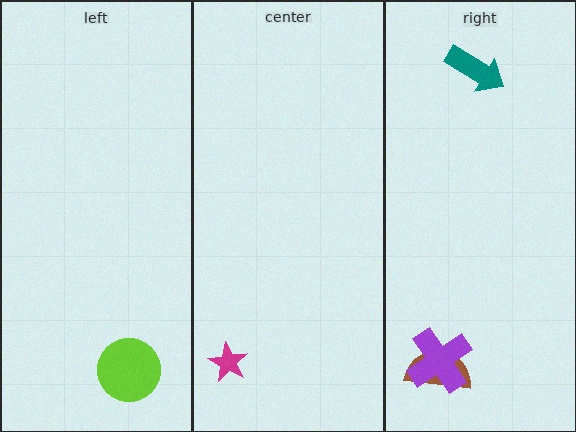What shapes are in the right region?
The brown semicircle, the teal arrow, the purple cross.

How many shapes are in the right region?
3.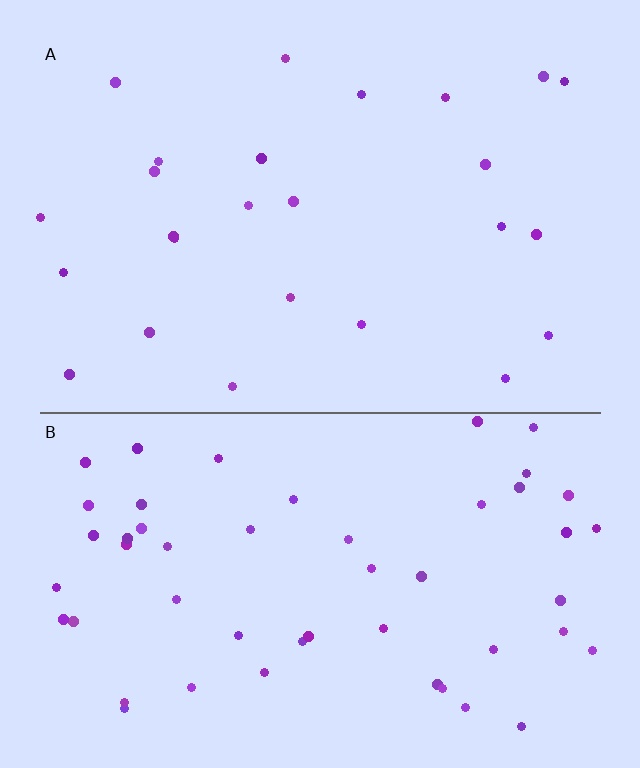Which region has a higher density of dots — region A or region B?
B (the bottom).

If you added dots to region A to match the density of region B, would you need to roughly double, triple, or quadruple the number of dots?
Approximately double.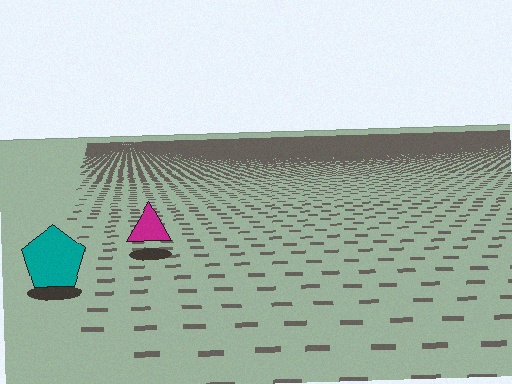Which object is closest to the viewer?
The teal pentagon is closest. The texture marks near it are larger and more spread out.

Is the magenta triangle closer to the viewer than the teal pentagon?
No. The teal pentagon is closer — you can tell from the texture gradient: the ground texture is coarser near it.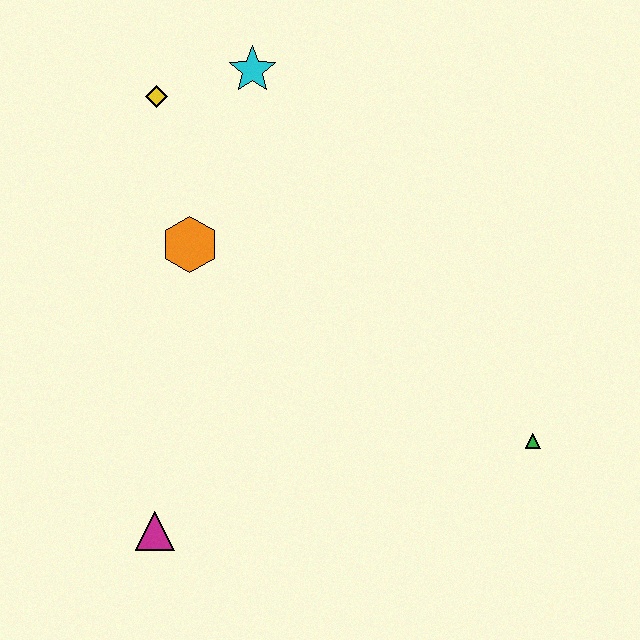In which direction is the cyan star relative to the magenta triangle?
The cyan star is above the magenta triangle.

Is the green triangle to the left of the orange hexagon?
No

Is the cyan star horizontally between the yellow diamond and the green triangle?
Yes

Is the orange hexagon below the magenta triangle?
No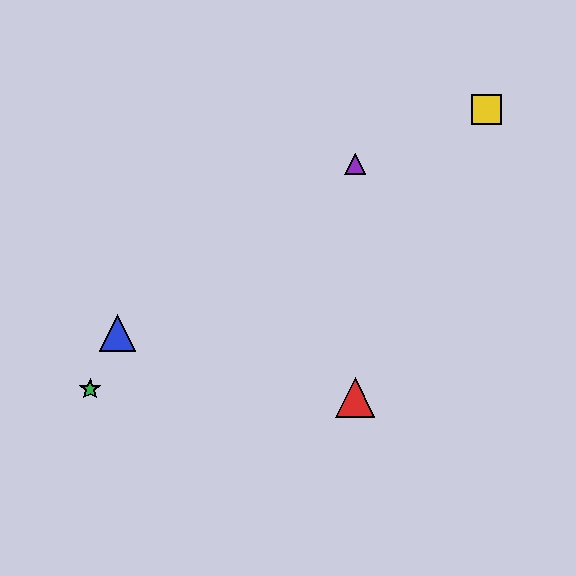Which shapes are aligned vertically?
The red triangle, the purple triangle are aligned vertically.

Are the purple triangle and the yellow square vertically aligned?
No, the purple triangle is at x≈355 and the yellow square is at x≈487.